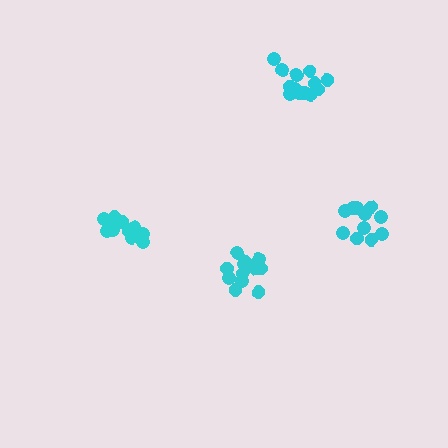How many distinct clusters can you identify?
There are 4 distinct clusters.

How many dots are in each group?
Group 1: 11 dots, Group 2: 14 dots, Group 3: 11 dots, Group 4: 14 dots (50 total).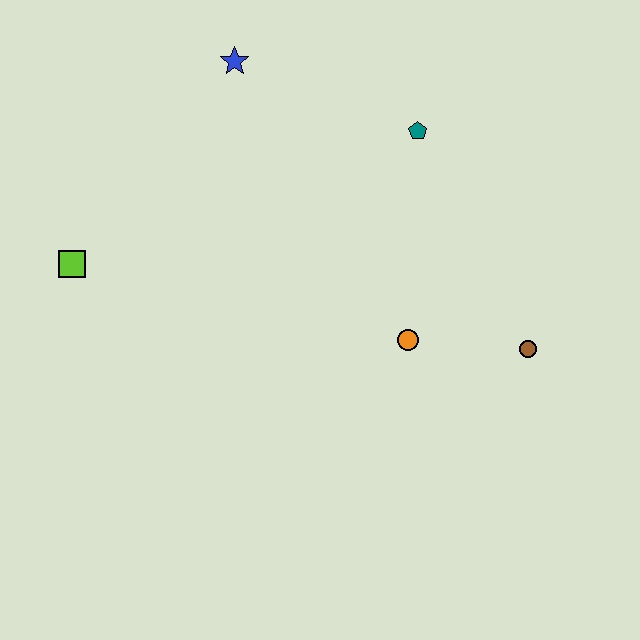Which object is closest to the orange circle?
The brown circle is closest to the orange circle.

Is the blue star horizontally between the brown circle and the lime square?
Yes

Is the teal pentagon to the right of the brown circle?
No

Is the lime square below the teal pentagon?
Yes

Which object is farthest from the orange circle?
The lime square is farthest from the orange circle.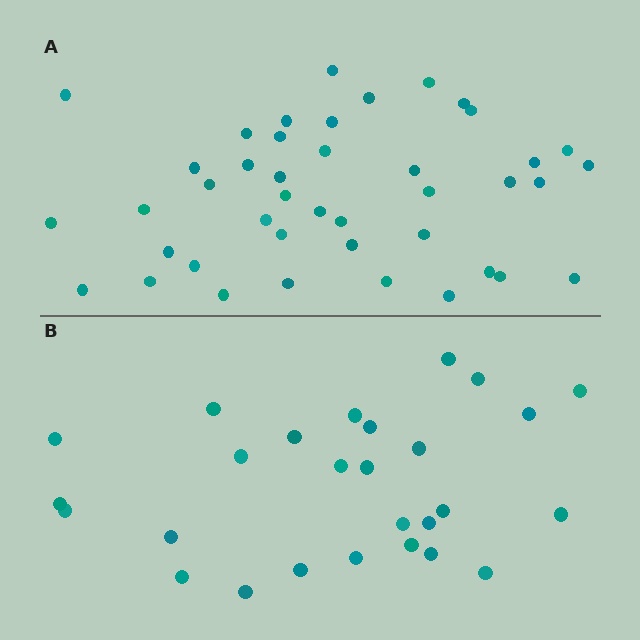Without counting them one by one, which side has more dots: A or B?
Region A (the top region) has more dots.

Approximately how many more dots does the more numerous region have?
Region A has approximately 15 more dots than region B.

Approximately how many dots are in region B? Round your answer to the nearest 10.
About 30 dots. (The exact count is 27, which rounds to 30.)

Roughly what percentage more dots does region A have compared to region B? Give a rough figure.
About 55% more.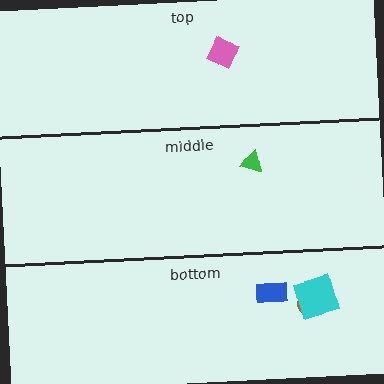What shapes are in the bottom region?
The brown ellipse, the blue rectangle, the cyan square.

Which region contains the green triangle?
The middle region.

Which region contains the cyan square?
The bottom region.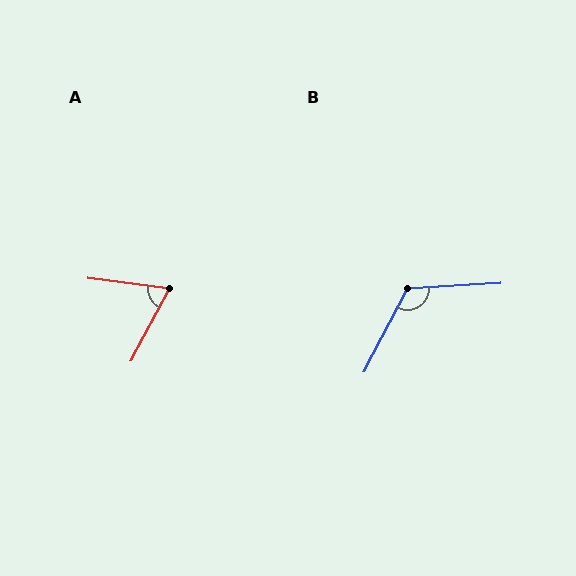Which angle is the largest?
B, at approximately 121 degrees.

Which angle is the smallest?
A, at approximately 70 degrees.